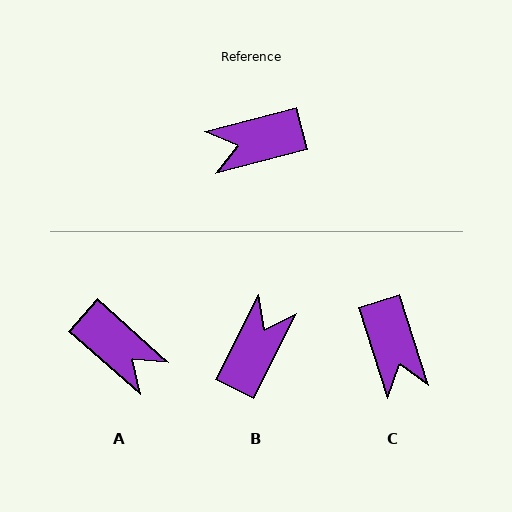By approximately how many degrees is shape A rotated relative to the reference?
Approximately 124 degrees counter-clockwise.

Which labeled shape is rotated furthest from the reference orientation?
B, about 131 degrees away.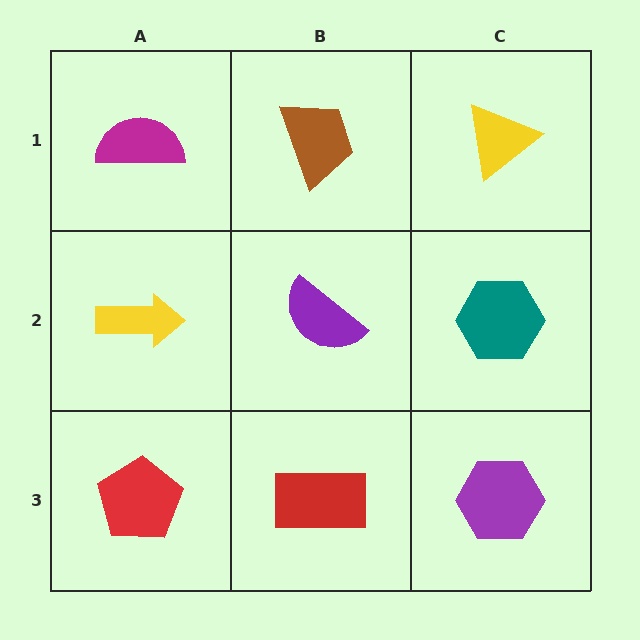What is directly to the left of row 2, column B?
A yellow arrow.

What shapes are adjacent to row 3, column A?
A yellow arrow (row 2, column A), a red rectangle (row 3, column B).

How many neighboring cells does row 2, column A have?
3.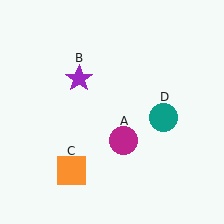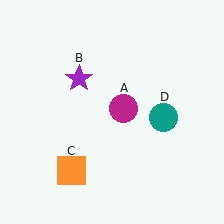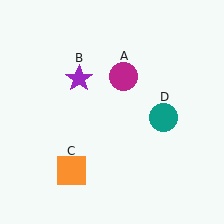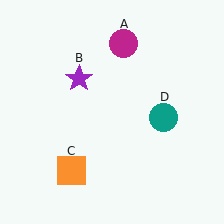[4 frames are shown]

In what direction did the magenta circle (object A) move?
The magenta circle (object A) moved up.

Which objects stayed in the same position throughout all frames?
Purple star (object B) and orange square (object C) and teal circle (object D) remained stationary.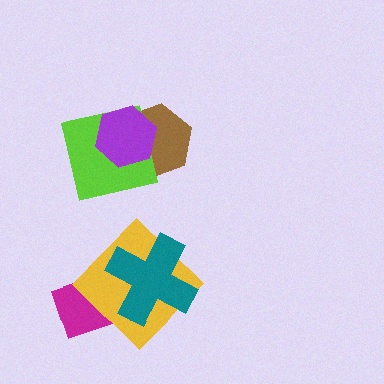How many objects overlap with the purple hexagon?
2 objects overlap with the purple hexagon.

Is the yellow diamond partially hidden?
Yes, it is partially covered by another shape.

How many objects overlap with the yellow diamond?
2 objects overlap with the yellow diamond.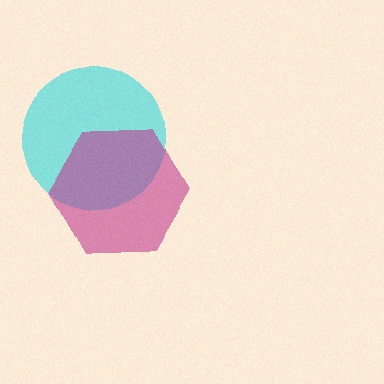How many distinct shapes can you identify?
There are 2 distinct shapes: a cyan circle, a magenta hexagon.